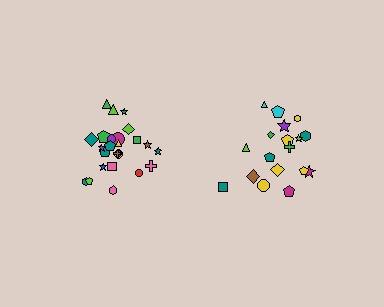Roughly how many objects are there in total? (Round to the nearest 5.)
Roughly 45 objects in total.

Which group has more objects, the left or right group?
The left group.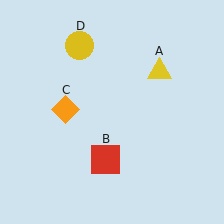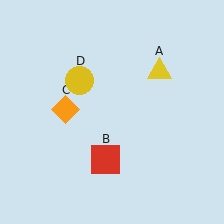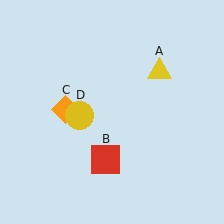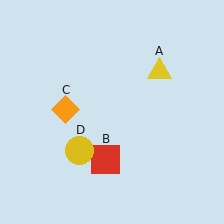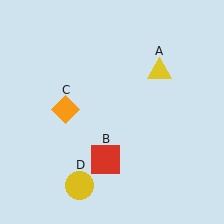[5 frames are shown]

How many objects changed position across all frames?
1 object changed position: yellow circle (object D).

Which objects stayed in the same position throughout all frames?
Yellow triangle (object A) and red square (object B) and orange diamond (object C) remained stationary.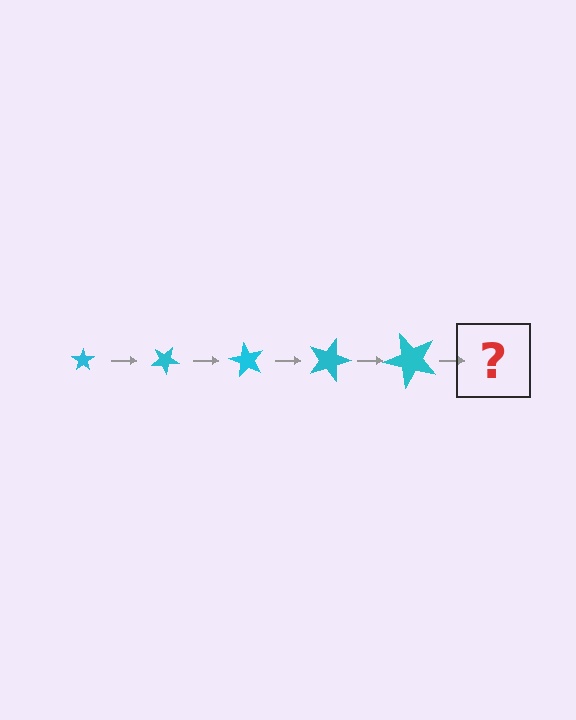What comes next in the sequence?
The next element should be a star, larger than the previous one and rotated 150 degrees from the start.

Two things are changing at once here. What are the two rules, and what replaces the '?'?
The two rules are that the star grows larger each step and it rotates 30 degrees each step. The '?' should be a star, larger than the previous one and rotated 150 degrees from the start.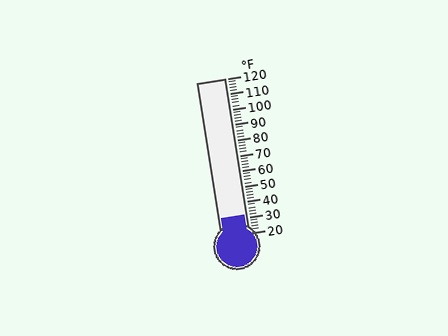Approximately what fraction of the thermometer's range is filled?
The thermometer is filled to approximately 10% of its range.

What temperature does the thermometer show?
The thermometer shows approximately 32°F.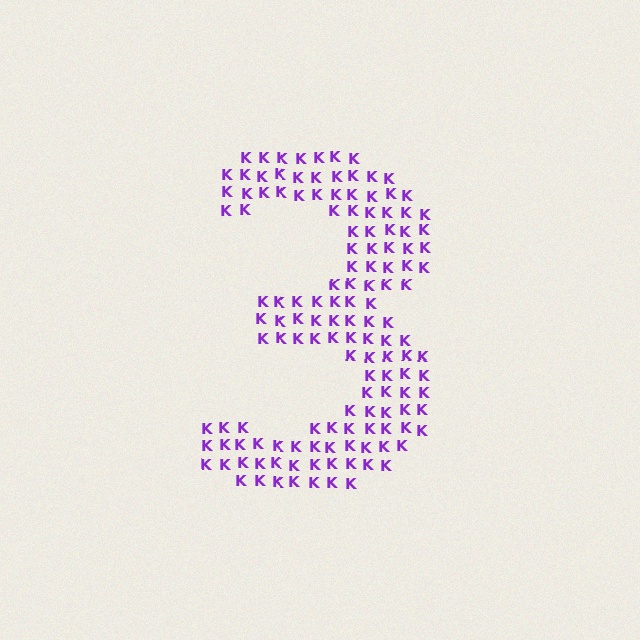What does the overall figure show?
The overall figure shows the digit 3.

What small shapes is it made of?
It is made of small letter K's.